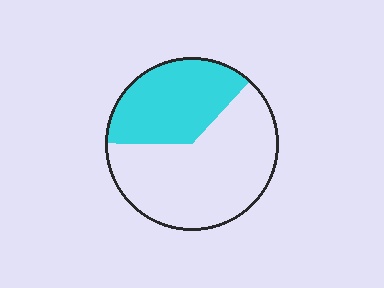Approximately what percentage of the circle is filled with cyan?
Approximately 35%.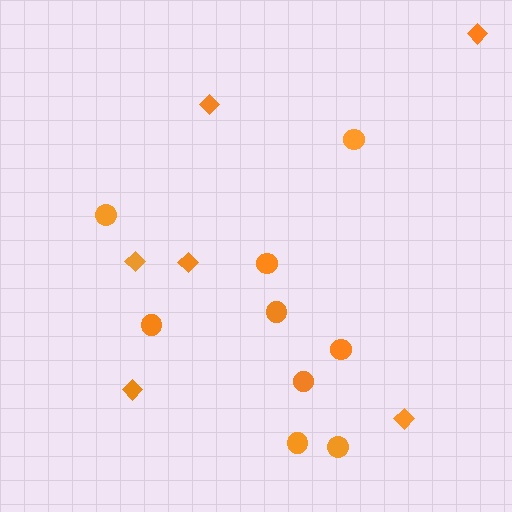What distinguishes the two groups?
There are 2 groups: one group of circles (9) and one group of diamonds (6).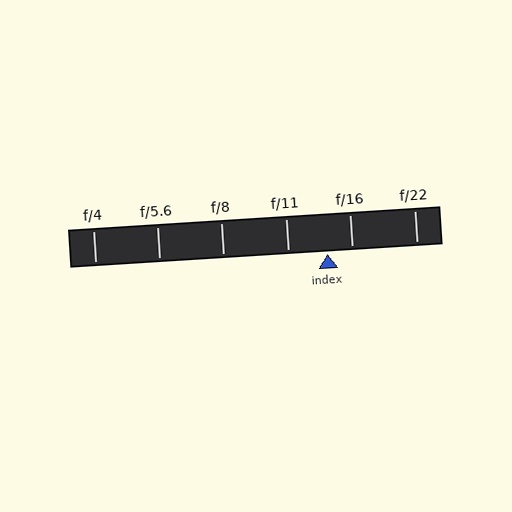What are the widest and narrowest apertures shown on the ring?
The widest aperture shown is f/4 and the narrowest is f/22.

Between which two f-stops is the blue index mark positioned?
The index mark is between f/11 and f/16.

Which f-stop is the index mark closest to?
The index mark is closest to f/16.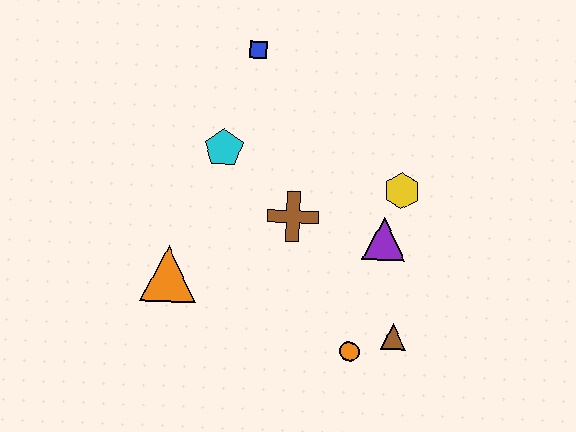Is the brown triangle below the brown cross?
Yes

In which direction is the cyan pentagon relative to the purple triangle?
The cyan pentagon is to the left of the purple triangle.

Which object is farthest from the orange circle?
The blue square is farthest from the orange circle.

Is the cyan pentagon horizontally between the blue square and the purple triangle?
No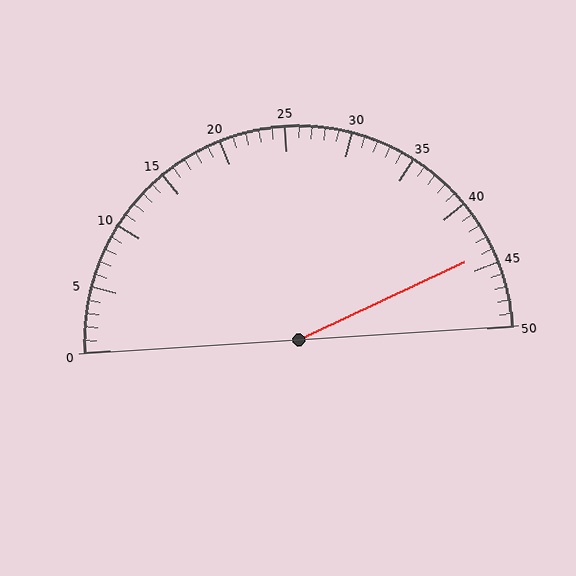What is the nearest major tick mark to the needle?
The nearest major tick mark is 45.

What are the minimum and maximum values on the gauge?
The gauge ranges from 0 to 50.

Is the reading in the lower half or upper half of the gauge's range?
The reading is in the upper half of the range (0 to 50).